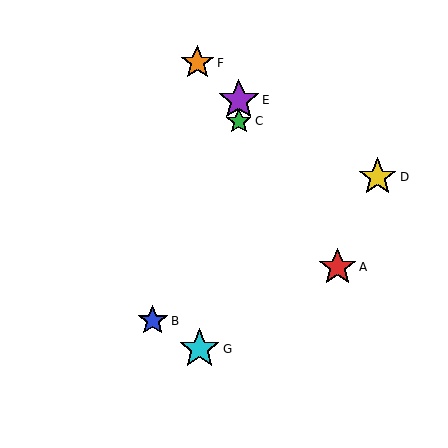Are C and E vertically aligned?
Yes, both are at x≈239.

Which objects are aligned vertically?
Objects C, E are aligned vertically.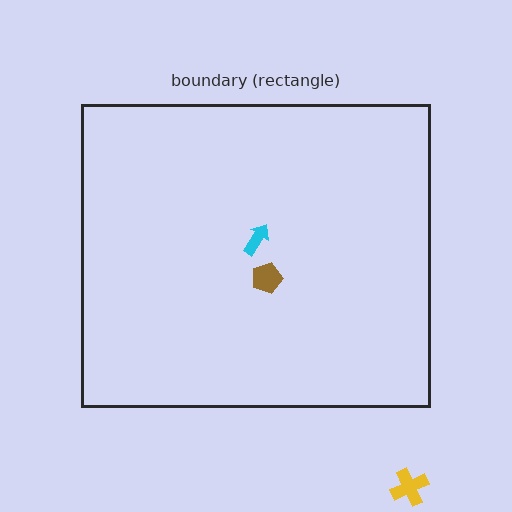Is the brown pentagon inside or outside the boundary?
Inside.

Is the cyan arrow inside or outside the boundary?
Inside.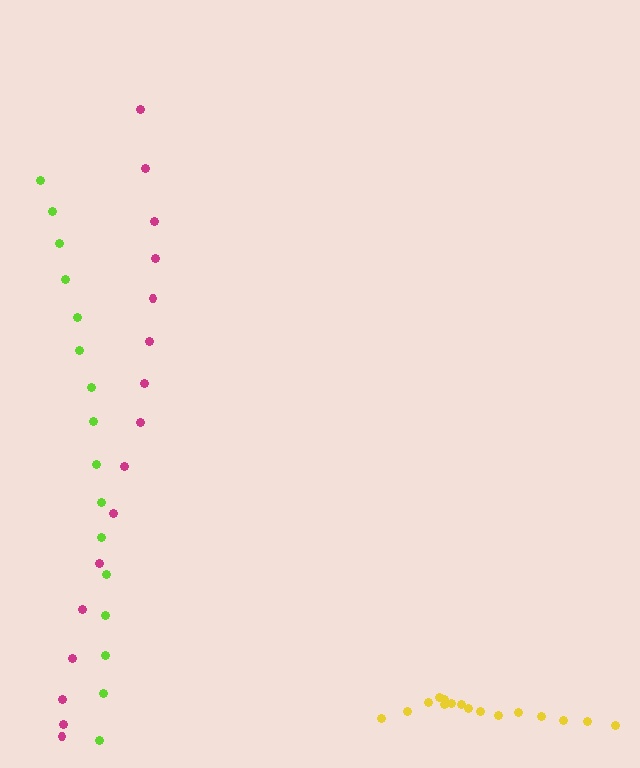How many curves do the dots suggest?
There are 3 distinct paths.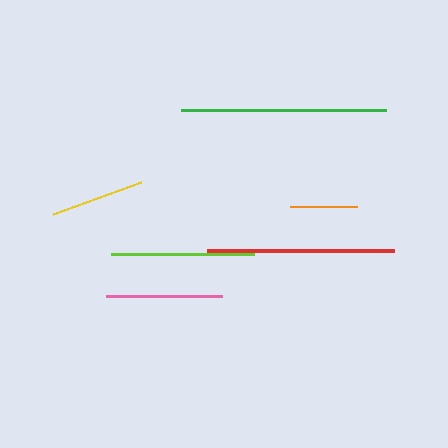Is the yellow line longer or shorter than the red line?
The red line is longer than the yellow line.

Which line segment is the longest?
The green line is the longest at approximately 206 pixels.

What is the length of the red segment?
The red segment is approximately 188 pixels long.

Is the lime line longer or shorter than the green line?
The green line is longer than the lime line.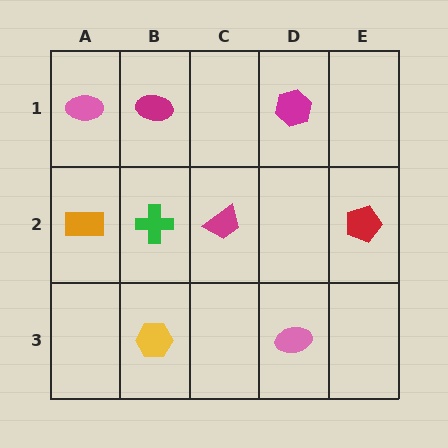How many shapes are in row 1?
3 shapes.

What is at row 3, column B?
A yellow hexagon.